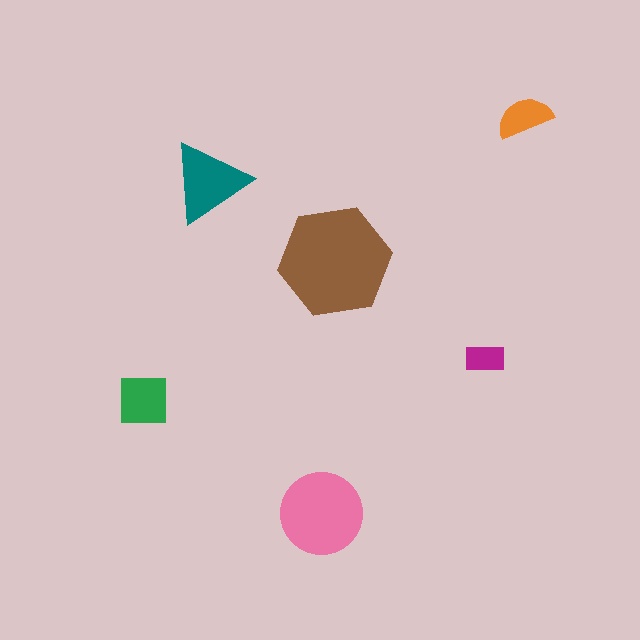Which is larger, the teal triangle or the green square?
The teal triangle.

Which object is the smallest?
The magenta rectangle.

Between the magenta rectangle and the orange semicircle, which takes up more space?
The orange semicircle.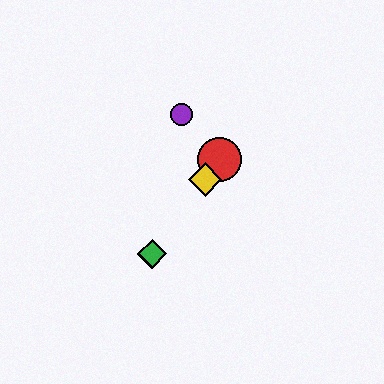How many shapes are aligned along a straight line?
4 shapes (the red circle, the blue diamond, the green diamond, the yellow diamond) are aligned along a straight line.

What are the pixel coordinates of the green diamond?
The green diamond is at (152, 254).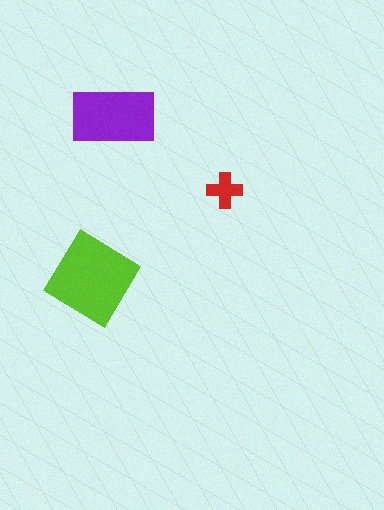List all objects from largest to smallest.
The lime diamond, the purple rectangle, the red cross.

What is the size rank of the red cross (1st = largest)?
3rd.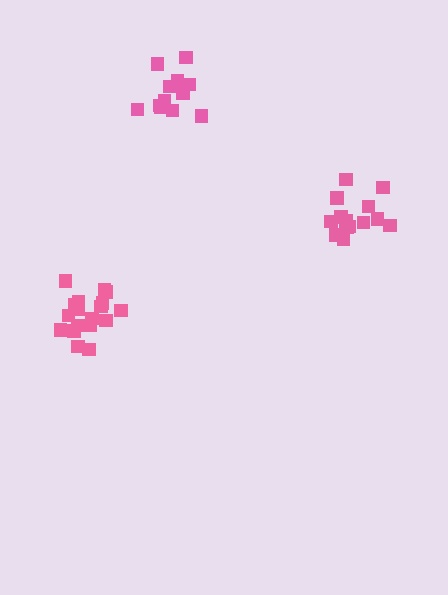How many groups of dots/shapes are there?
There are 3 groups.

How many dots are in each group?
Group 1: 14 dots, Group 2: 18 dots, Group 3: 12 dots (44 total).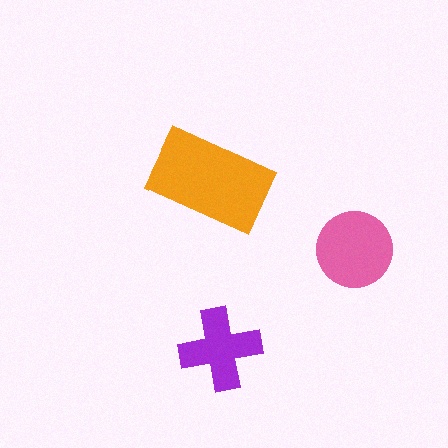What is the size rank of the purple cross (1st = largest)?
3rd.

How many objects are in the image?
There are 3 objects in the image.